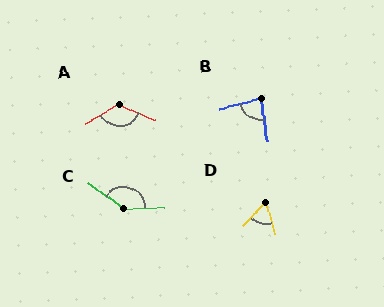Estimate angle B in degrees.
Approximately 84 degrees.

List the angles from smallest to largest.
D (60°), B (84°), A (127°), C (144°).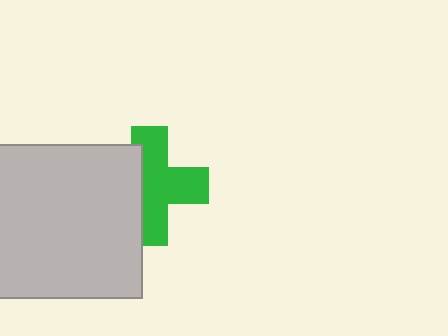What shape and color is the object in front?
The object in front is a light gray square.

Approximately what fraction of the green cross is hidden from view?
Roughly 37% of the green cross is hidden behind the light gray square.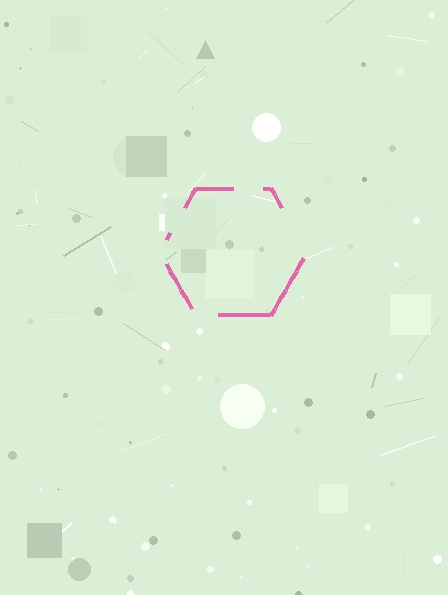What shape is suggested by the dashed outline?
The dashed outline suggests a hexagon.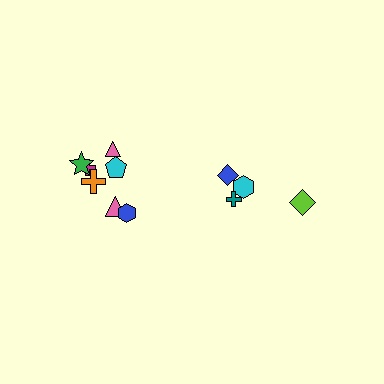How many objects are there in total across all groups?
There are 11 objects.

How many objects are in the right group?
There are 4 objects.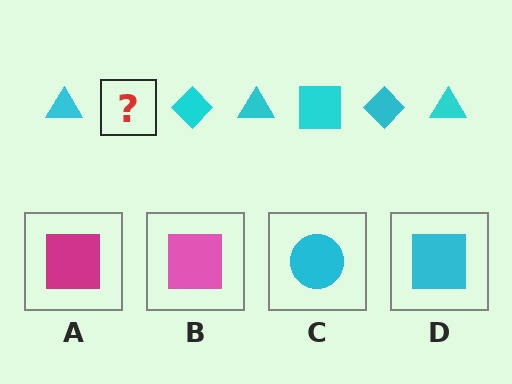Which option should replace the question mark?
Option D.